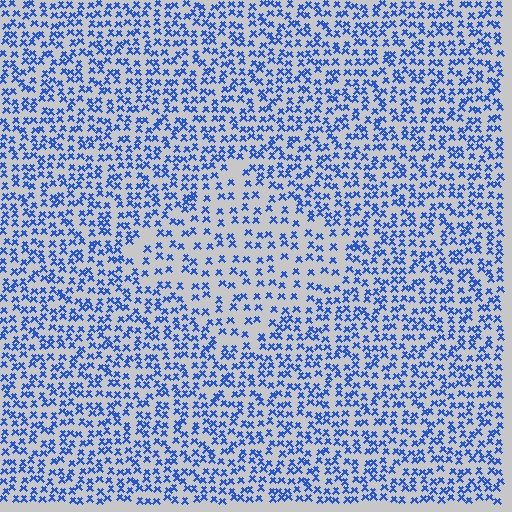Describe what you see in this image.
The image contains small blue elements arranged at two different densities. A diamond-shaped region is visible where the elements are less densely packed than the surrounding area.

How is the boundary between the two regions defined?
The boundary is defined by a change in element density (approximately 1.8x ratio). All elements are the same color, size, and shape.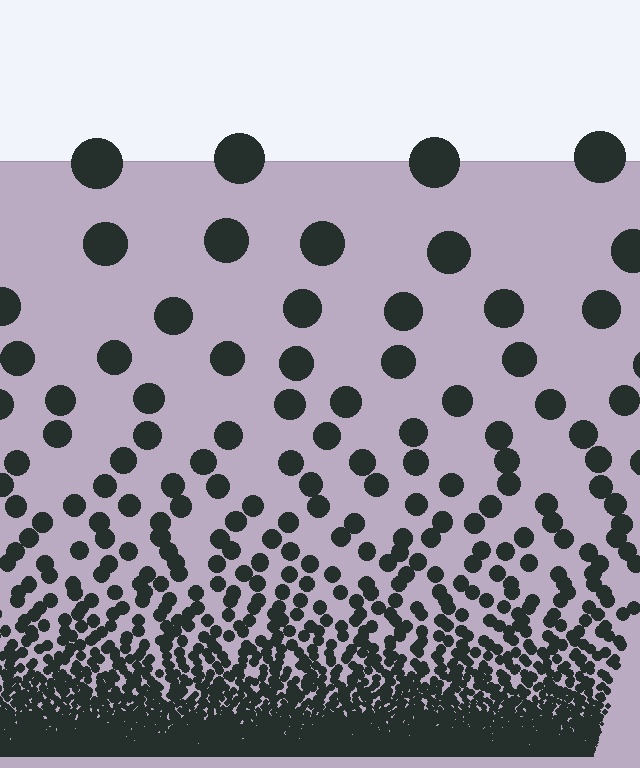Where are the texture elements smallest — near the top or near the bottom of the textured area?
Near the bottom.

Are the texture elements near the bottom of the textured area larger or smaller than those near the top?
Smaller. The gradient is inverted — elements near the bottom are smaller and denser.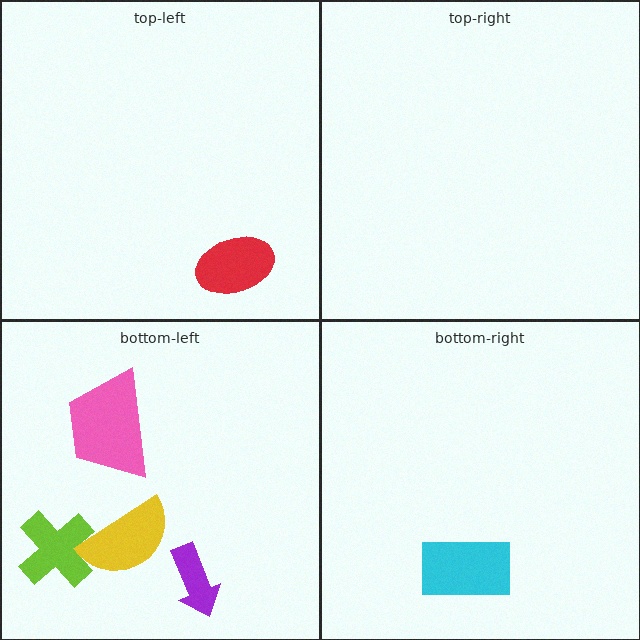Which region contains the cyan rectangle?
The bottom-right region.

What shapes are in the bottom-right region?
The cyan rectangle.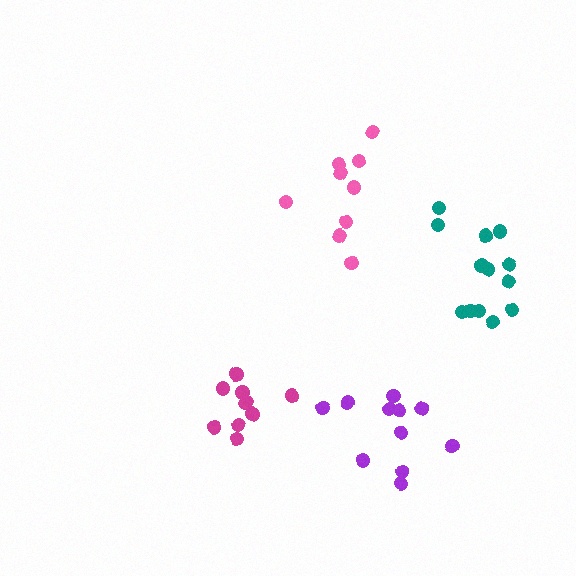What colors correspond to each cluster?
The clusters are colored: pink, purple, magenta, teal.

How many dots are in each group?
Group 1: 9 dots, Group 2: 11 dots, Group 3: 9 dots, Group 4: 13 dots (42 total).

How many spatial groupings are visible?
There are 4 spatial groupings.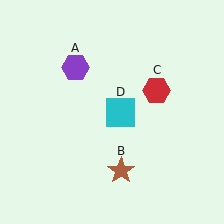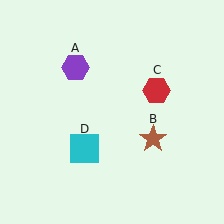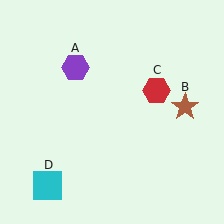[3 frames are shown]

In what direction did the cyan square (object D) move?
The cyan square (object D) moved down and to the left.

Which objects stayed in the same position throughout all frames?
Purple hexagon (object A) and red hexagon (object C) remained stationary.